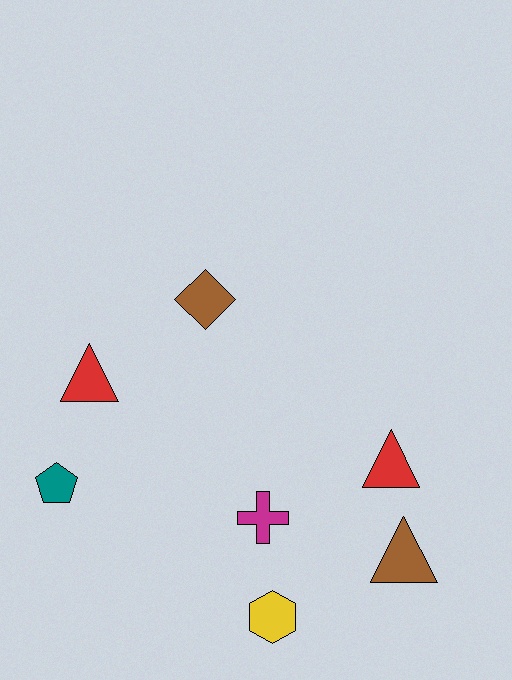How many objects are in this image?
There are 7 objects.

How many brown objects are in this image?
There are 2 brown objects.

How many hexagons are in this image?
There is 1 hexagon.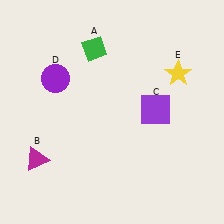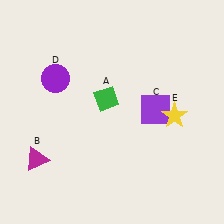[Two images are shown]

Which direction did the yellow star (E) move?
The yellow star (E) moved down.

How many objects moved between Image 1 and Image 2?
2 objects moved between the two images.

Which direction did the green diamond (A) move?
The green diamond (A) moved down.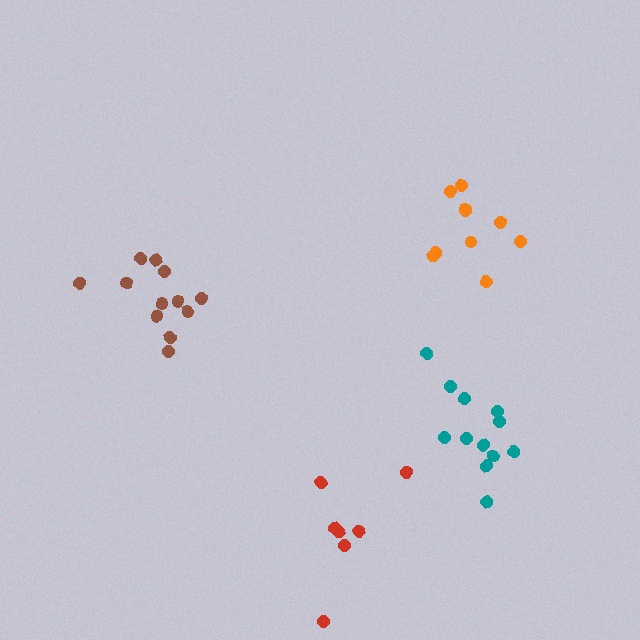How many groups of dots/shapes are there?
There are 4 groups.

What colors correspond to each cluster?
The clusters are colored: orange, teal, brown, red.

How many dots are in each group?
Group 1: 10 dots, Group 2: 12 dots, Group 3: 12 dots, Group 4: 7 dots (41 total).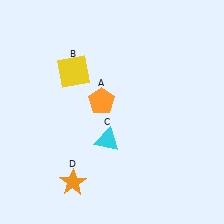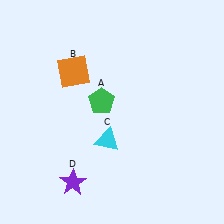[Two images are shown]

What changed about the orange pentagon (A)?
In Image 1, A is orange. In Image 2, it changed to green.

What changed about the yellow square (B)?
In Image 1, B is yellow. In Image 2, it changed to orange.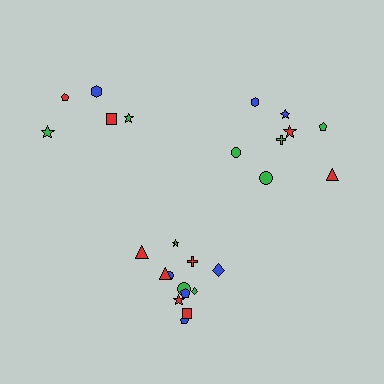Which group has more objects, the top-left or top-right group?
The top-right group.